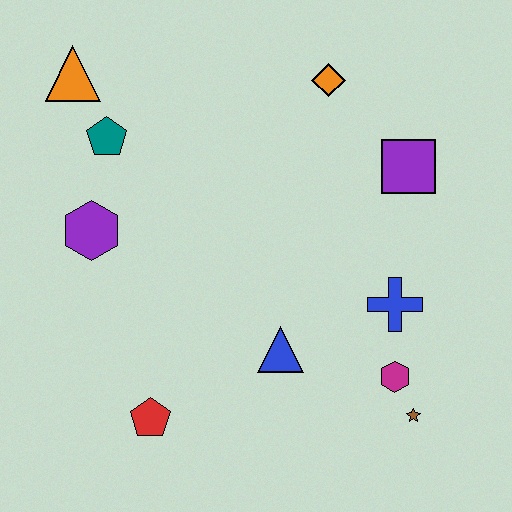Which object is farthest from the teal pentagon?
The brown star is farthest from the teal pentagon.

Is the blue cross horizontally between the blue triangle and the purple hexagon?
No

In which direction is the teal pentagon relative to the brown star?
The teal pentagon is to the left of the brown star.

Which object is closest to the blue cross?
The magenta hexagon is closest to the blue cross.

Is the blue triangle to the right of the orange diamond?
No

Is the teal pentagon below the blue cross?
No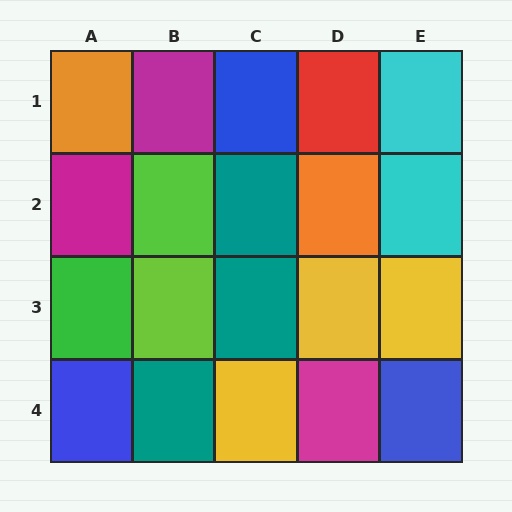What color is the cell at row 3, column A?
Green.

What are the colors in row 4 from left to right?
Blue, teal, yellow, magenta, blue.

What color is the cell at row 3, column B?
Lime.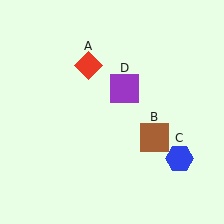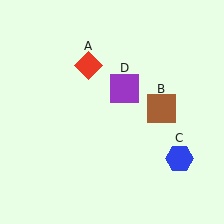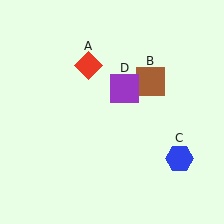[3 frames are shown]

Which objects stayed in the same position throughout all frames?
Red diamond (object A) and blue hexagon (object C) and purple square (object D) remained stationary.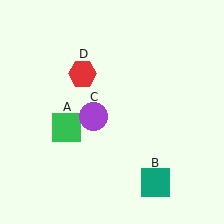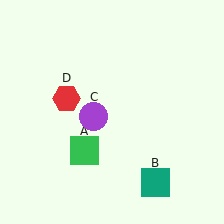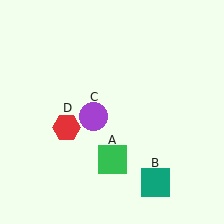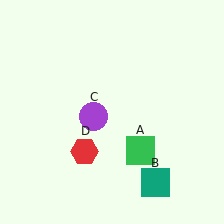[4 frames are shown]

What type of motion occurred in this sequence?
The green square (object A), red hexagon (object D) rotated counterclockwise around the center of the scene.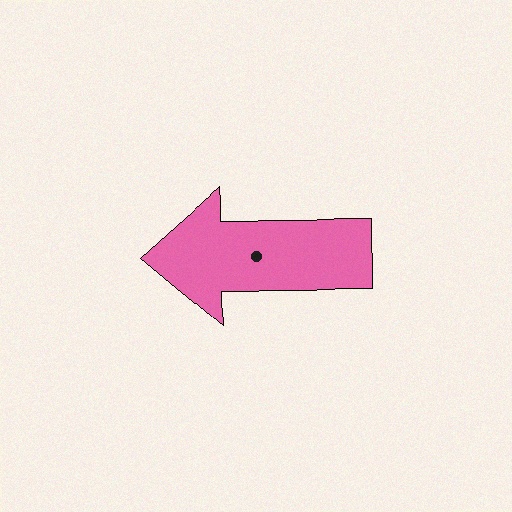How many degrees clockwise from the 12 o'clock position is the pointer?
Approximately 269 degrees.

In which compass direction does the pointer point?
West.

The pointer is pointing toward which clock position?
Roughly 9 o'clock.